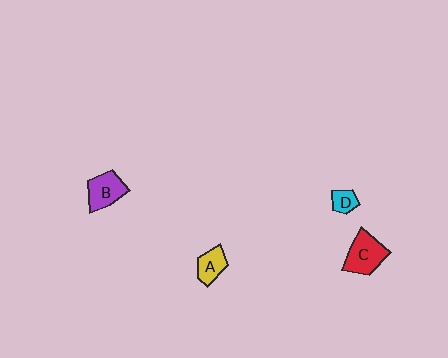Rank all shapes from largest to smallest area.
From largest to smallest: C (red), B (purple), A (yellow), D (cyan).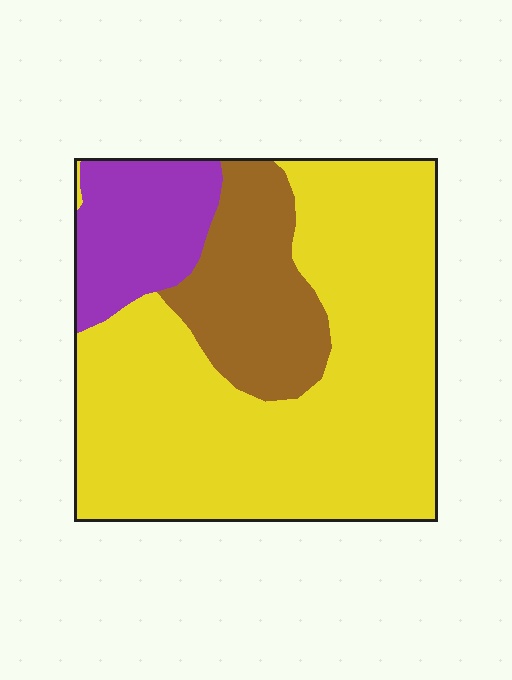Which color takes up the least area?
Purple, at roughly 15%.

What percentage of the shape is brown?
Brown covers 19% of the shape.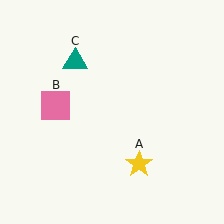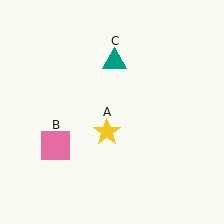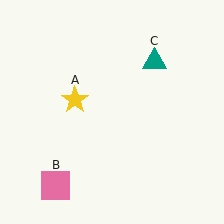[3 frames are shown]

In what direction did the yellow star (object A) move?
The yellow star (object A) moved up and to the left.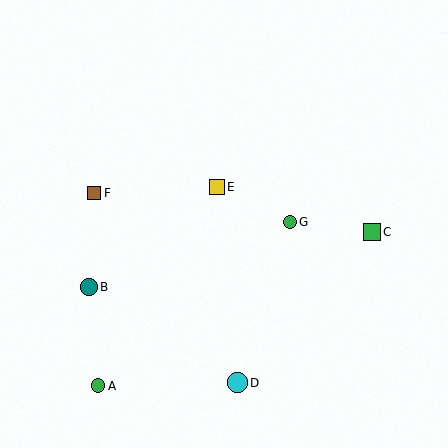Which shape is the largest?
The cyan circle (labeled D) is the largest.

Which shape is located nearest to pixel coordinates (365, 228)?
The green square (labeled C) at (372, 232) is nearest to that location.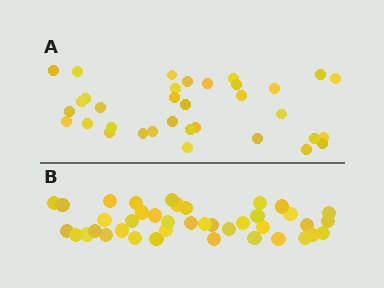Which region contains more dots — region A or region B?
Region B (the bottom region) has more dots.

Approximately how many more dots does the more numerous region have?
Region B has about 6 more dots than region A.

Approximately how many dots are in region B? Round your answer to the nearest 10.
About 40 dots.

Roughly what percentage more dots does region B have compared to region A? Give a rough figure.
About 20% more.